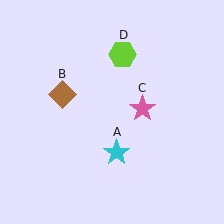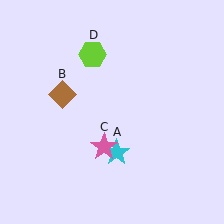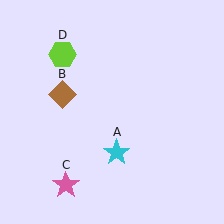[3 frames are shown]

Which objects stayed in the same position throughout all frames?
Cyan star (object A) and brown diamond (object B) remained stationary.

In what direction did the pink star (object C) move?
The pink star (object C) moved down and to the left.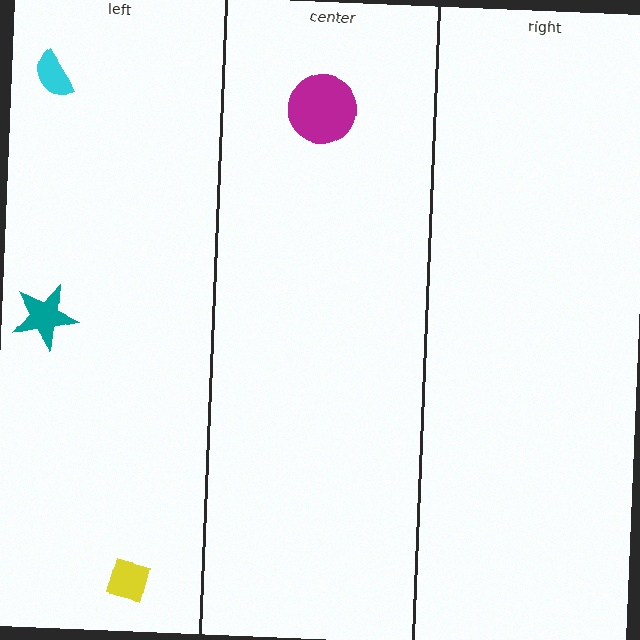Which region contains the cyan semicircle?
The left region.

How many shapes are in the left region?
3.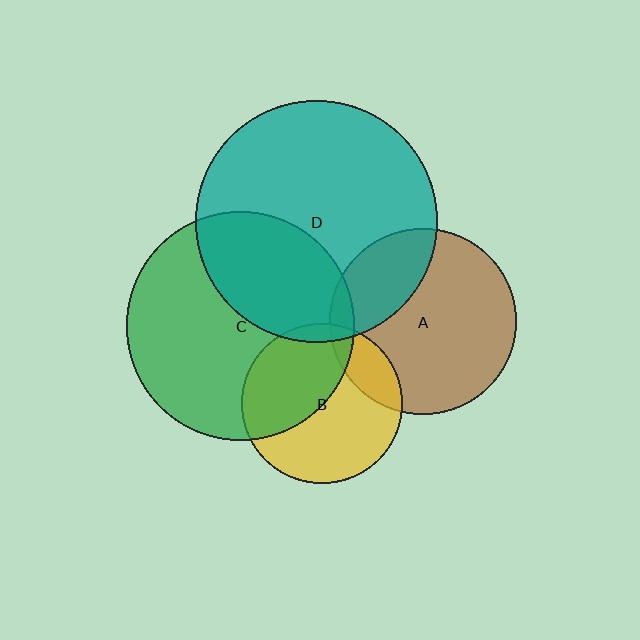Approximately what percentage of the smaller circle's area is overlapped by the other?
Approximately 45%.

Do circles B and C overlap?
Yes.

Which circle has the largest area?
Circle D (teal).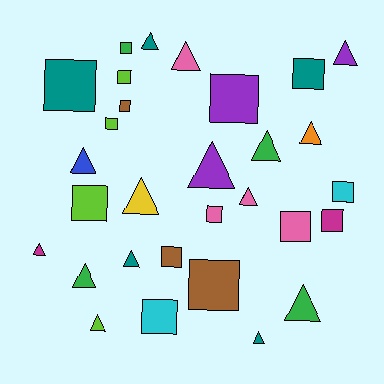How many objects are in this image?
There are 30 objects.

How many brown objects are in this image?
There are 3 brown objects.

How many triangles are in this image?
There are 15 triangles.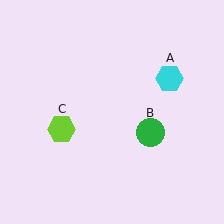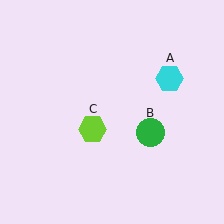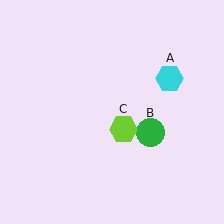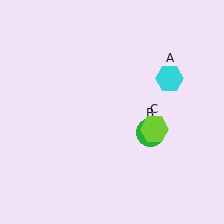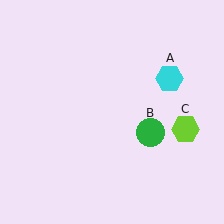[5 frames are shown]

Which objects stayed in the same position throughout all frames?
Cyan hexagon (object A) and green circle (object B) remained stationary.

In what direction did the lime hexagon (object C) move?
The lime hexagon (object C) moved right.